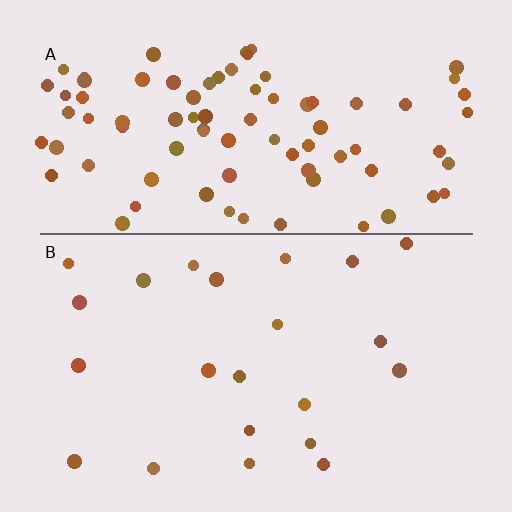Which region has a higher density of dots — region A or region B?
A (the top).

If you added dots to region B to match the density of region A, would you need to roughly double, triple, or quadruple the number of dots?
Approximately quadruple.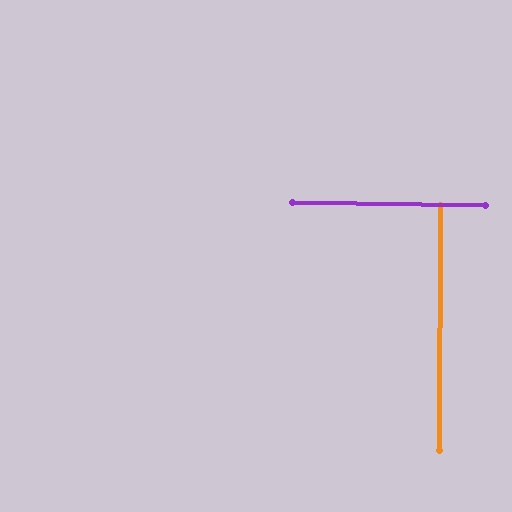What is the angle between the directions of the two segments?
Approximately 90 degrees.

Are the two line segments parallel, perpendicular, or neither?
Perpendicular — they meet at approximately 90°.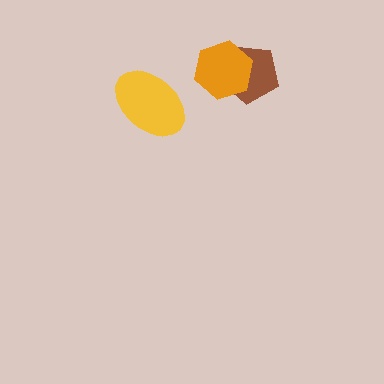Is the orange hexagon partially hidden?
No, no other shape covers it.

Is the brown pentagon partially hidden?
Yes, it is partially covered by another shape.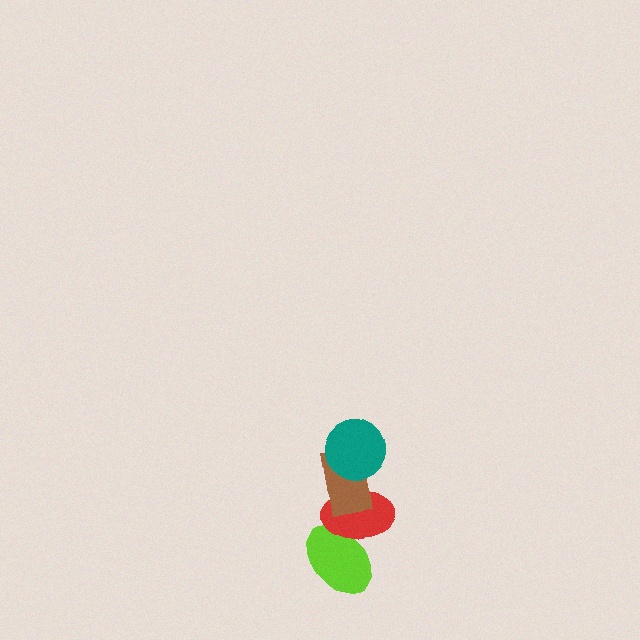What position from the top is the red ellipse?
The red ellipse is 3rd from the top.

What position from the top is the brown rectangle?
The brown rectangle is 2nd from the top.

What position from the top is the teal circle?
The teal circle is 1st from the top.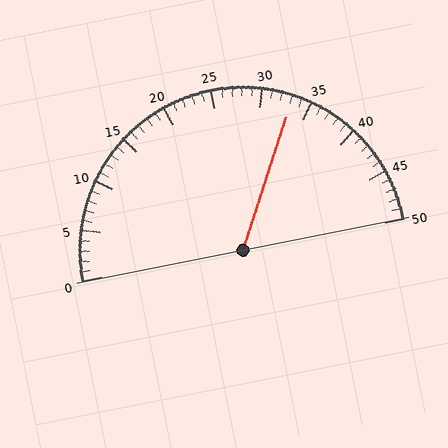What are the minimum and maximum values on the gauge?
The gauge ranges from 0 to 50.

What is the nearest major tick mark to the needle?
The nearest major tick mark is 35.